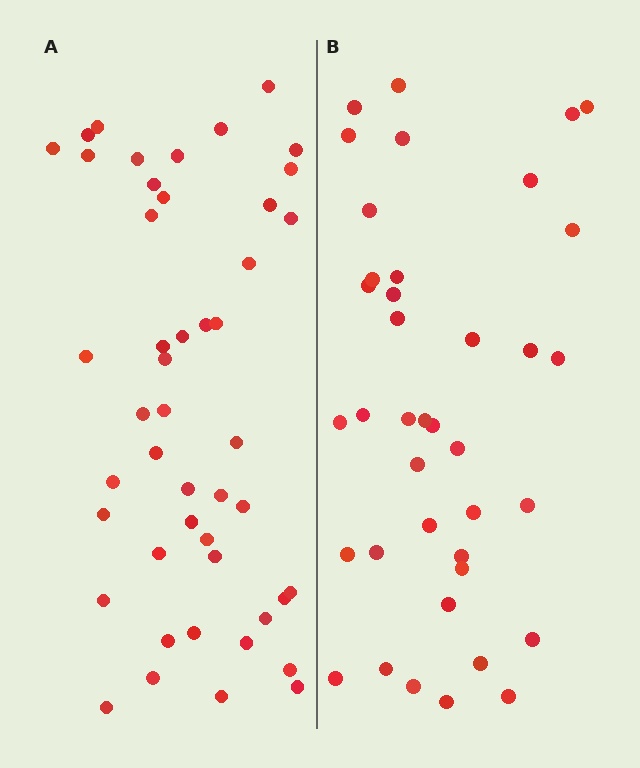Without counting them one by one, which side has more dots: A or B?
Region A (the left region) has more dots.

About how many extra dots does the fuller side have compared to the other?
Region A has roughly 8 or so more dots than region B.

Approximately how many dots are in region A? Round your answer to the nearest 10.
About 50 dots. (The exact count is 47, which rounds to 50.)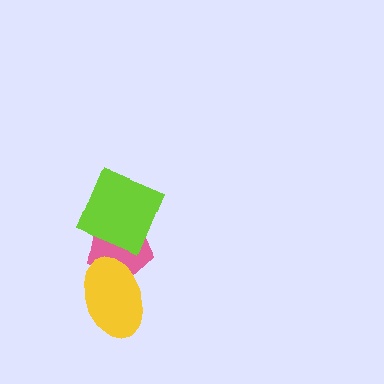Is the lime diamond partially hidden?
No, no other shape covers it.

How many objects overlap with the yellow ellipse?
1 object overlaps with the yellow ellipse.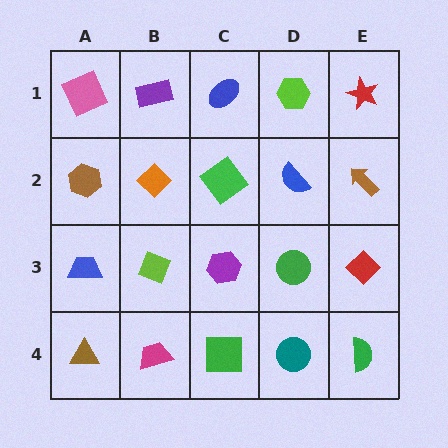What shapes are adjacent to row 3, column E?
A brown arrow (row 2, column E), a green semicircle (row 4, column E), a green circle (row 3, column D).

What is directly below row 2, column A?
A blue trapezoid.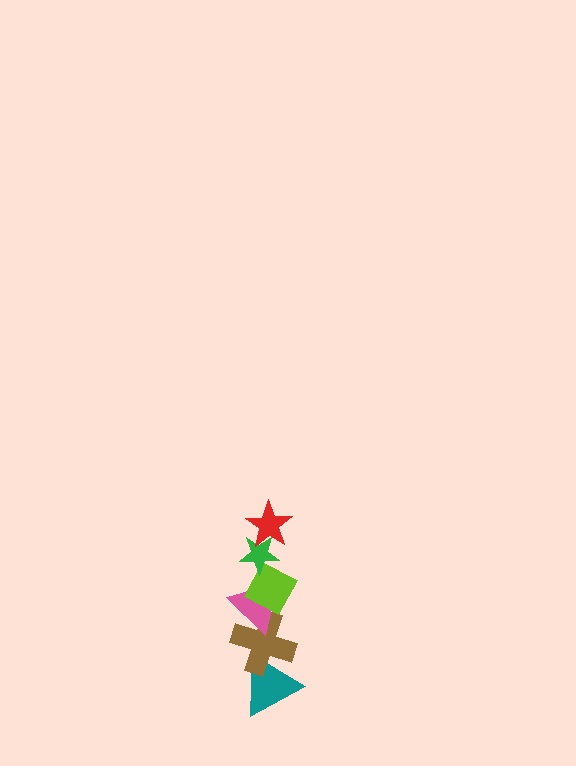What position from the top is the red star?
The red star is 1st from the top.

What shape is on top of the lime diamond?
The green star is on top of the lime diamond.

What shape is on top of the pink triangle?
The lime diamond is on top of the pink triangle.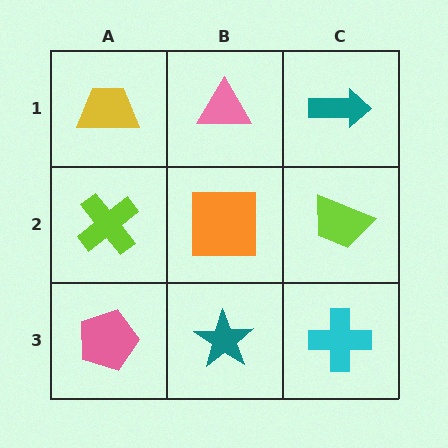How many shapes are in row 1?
3 shapes.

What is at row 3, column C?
A cyan cross.